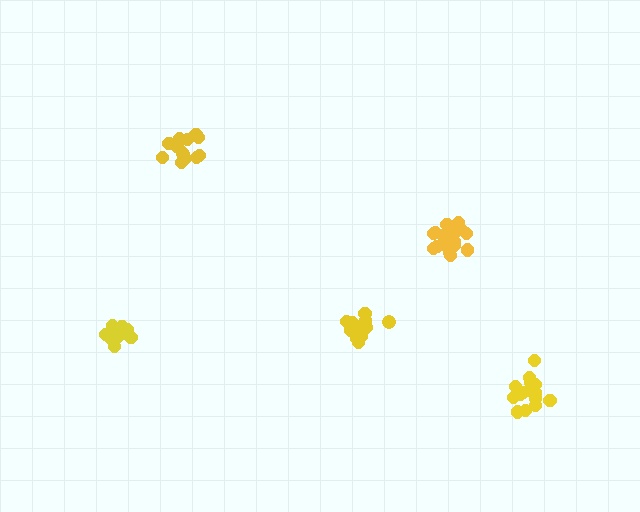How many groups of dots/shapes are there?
There are 5 groups.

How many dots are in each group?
Group 1: 18 dots, Group 2: 13 dots, Group 3: 17 dots, Group 4: 15 dots, Group 5: 16 dots (79 total).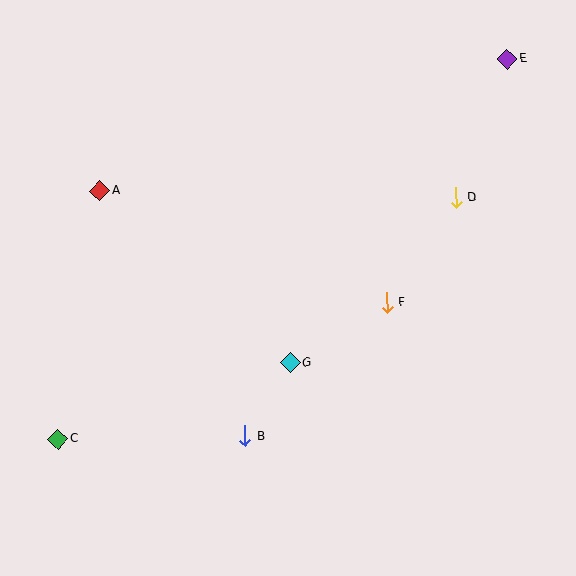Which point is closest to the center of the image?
Point G at (290, 363) is closest to the center.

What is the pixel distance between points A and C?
The distance between A and C is 252 pixels.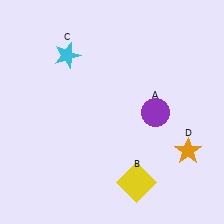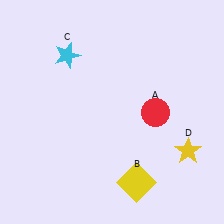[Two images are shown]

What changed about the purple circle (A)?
In Image 1, A is purple. In Image 2, it changed to red.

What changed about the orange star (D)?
In Image 1, D is orange. In Image 2, it changed to yellow.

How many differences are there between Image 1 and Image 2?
There are 2 differences between the two images.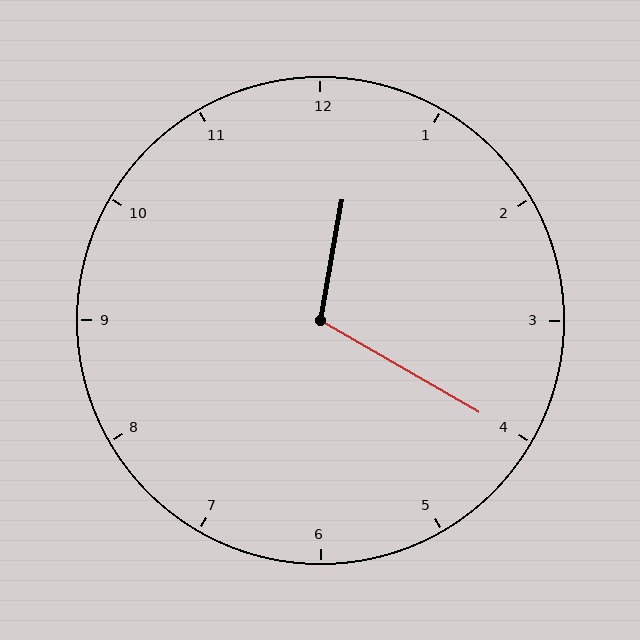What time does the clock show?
12:20.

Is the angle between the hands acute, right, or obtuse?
It is obtuse.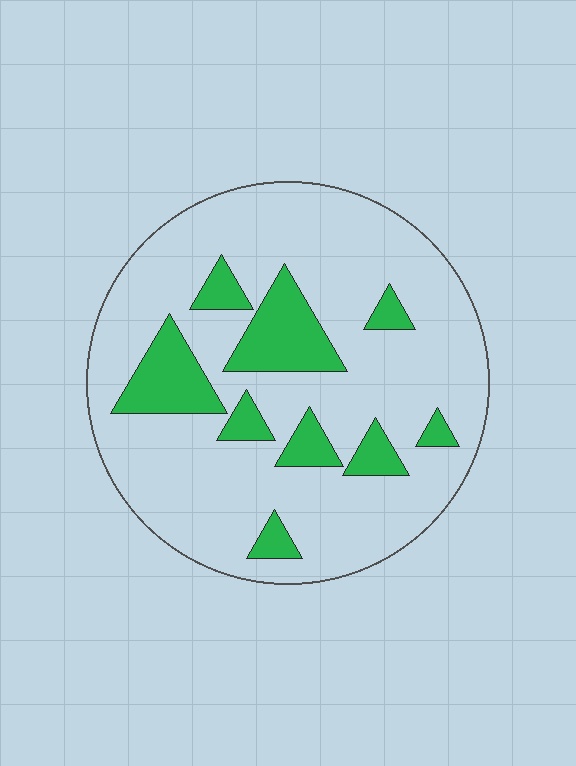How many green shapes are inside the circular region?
9.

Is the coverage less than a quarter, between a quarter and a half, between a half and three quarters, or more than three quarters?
Less than a quarter.